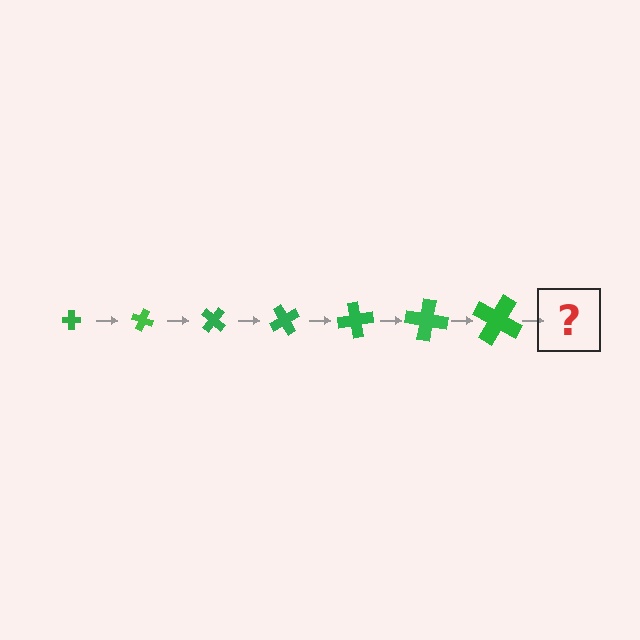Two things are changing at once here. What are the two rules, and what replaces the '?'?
The two rules are that the cross grows larger each step and it rotates 20 degrees each step. The '?' should be a cross, larger than the previous one and rotated 140 degrees from the start.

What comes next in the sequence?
The next element should be a cross, larger than the previous one and rotated 140 degrees from the start.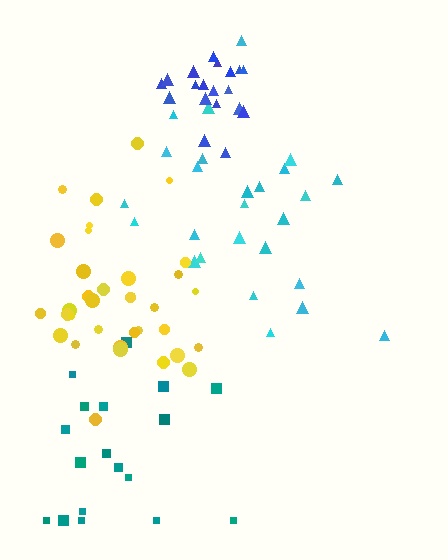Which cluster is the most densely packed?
Blue.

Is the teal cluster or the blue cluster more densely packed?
Blue.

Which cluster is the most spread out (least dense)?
Teal.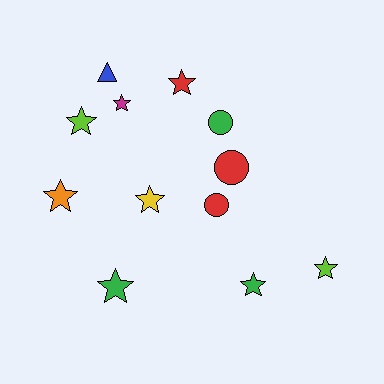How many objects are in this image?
There are 12 objects.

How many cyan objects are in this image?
There are no cyan objects.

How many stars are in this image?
There are 8 stars.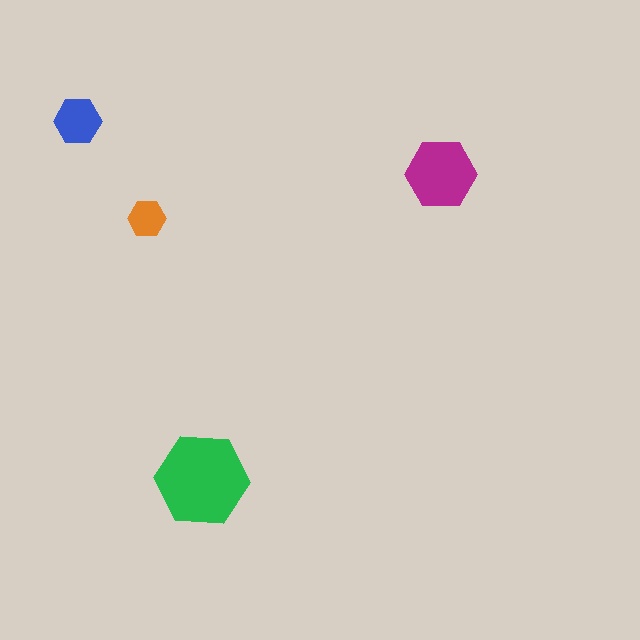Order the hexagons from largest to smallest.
the green one, the magenta one, the blue one, the orange one.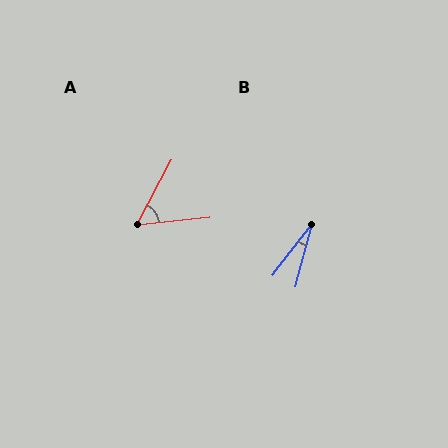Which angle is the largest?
A, at approximately 56 degrees.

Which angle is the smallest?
B, at approximately 23 degrees.